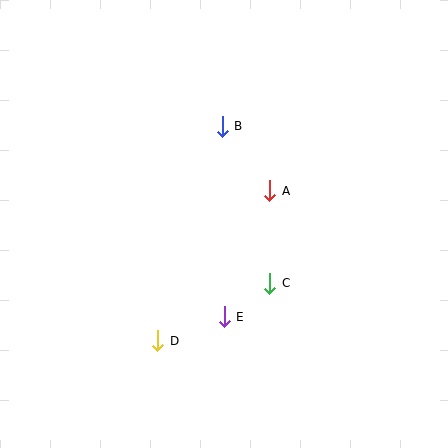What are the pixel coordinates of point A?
Point A is at (270, 191).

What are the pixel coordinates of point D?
Point D is at (158, 341).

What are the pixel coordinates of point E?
Point E is at (224, 317).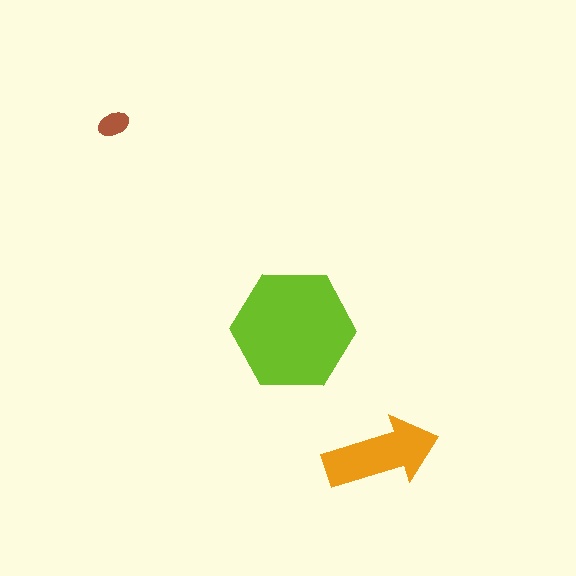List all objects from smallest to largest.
The brown ellipse, the orange arrow, the lime hexagon.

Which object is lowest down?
The orange arrow is bottommost.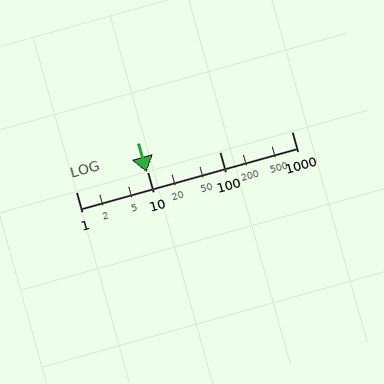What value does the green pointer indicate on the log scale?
The pointer indicates approximately 9.7.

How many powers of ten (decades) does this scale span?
The scale spans 3 decades, from 1 to 1000.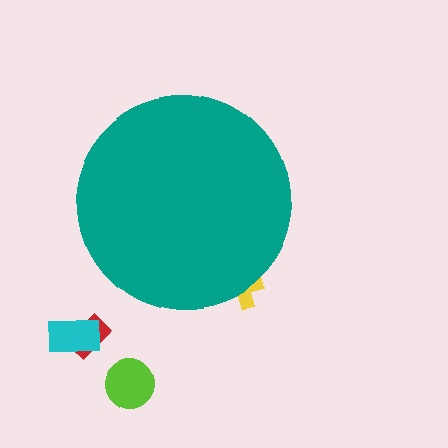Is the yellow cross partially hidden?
Yes, the yellow cross is partially hidden behind the teal circle.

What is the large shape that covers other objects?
A teal circle.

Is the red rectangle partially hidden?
No, the red rectangle is fully visible.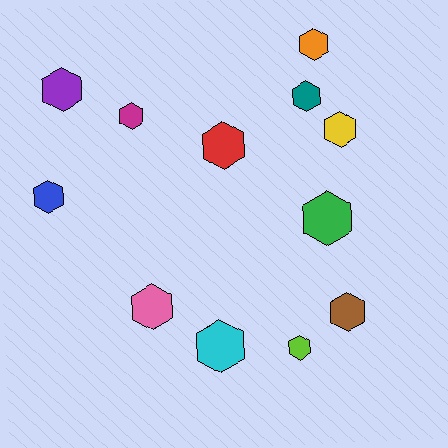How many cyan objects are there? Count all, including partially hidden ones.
There is 1 cyan object.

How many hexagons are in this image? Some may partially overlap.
There are 12 hexagons.